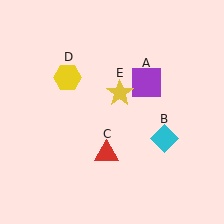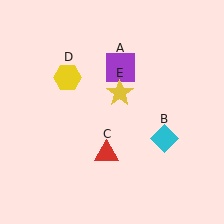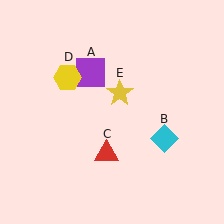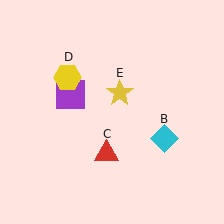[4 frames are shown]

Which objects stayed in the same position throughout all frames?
Cyan diamond (object B) and red triangle (object C) and yellow hexagon (object D) and yellow star (object E) remained stationary.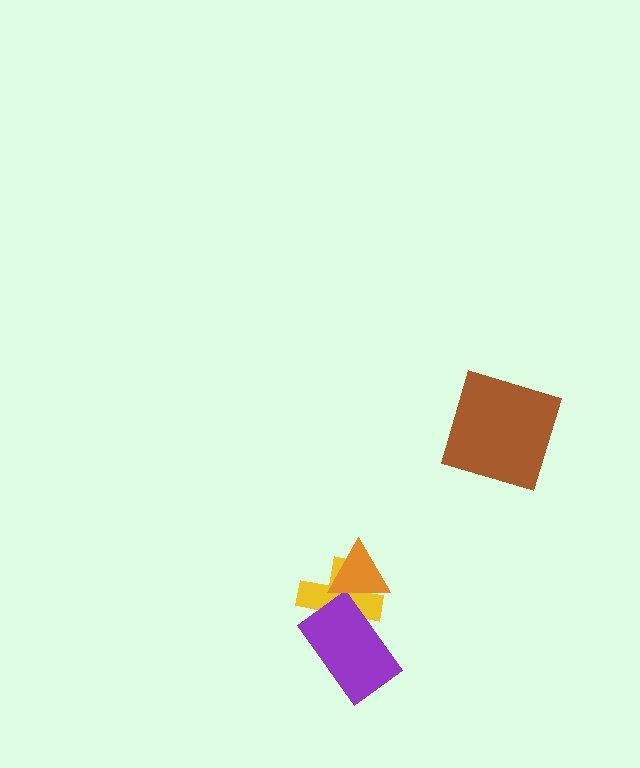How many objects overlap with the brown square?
0 objects overlap with the brown square.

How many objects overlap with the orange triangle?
2 objects overlap with the orange triangle.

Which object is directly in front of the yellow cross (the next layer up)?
The purple rectangle is directly in front of the yellow cross.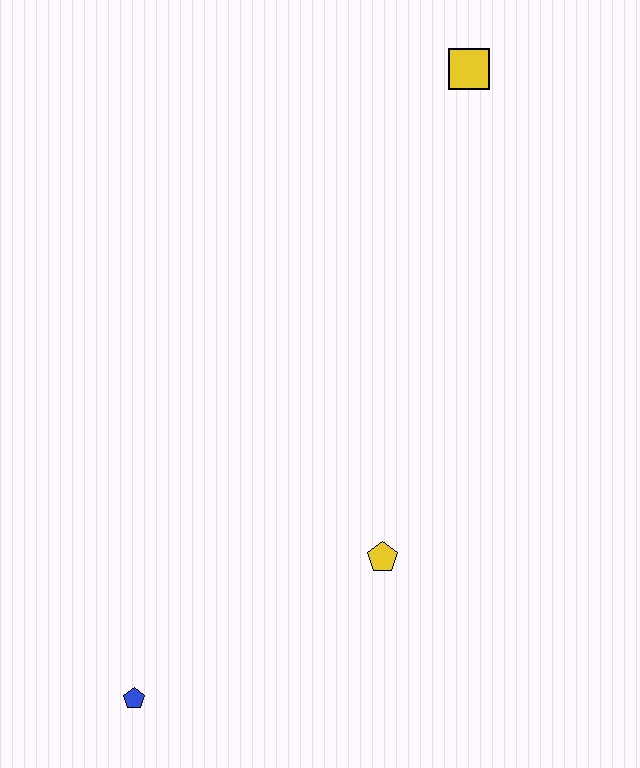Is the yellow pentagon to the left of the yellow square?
Yes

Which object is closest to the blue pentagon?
The yellow pentagon is closest to the blue pentagon.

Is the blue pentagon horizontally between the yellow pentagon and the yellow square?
No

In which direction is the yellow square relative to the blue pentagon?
The yellow square is above the blue pentagon.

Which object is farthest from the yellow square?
The blue pentagon is farthest from the yellow square.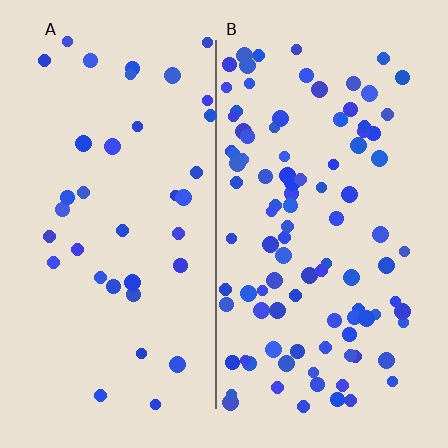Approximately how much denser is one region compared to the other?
Approximately 2.7× — region B over region A.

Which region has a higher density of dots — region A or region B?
B (the right).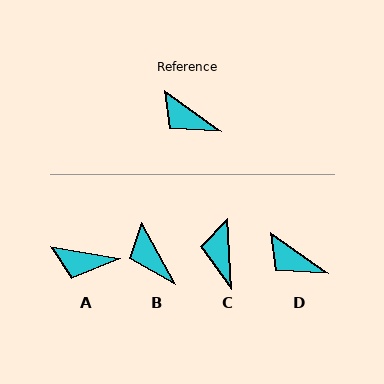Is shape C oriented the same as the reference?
No, it is off by about 51 degrees.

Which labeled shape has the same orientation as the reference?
D.